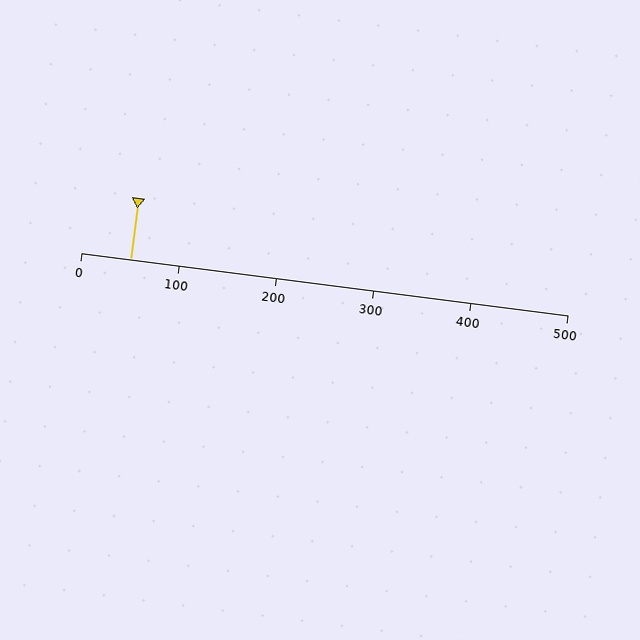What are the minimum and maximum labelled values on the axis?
The axis runs from 0 to 500.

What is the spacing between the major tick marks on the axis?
The major ticks are spaced 100 apart.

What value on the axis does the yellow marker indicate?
The marker indicates approximately 50.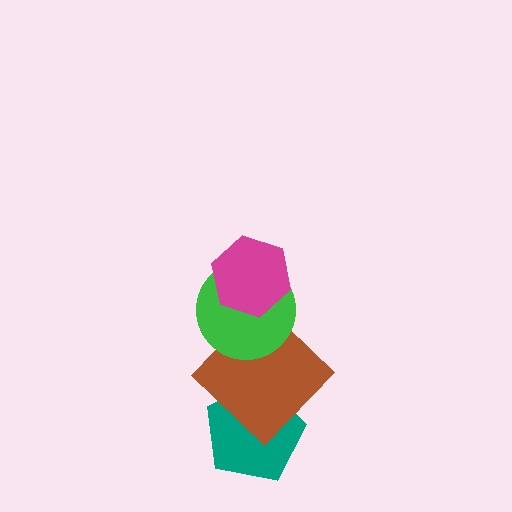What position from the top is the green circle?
The green circle is 2nd from the top.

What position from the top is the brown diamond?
The brown diamond is 3rd from the top.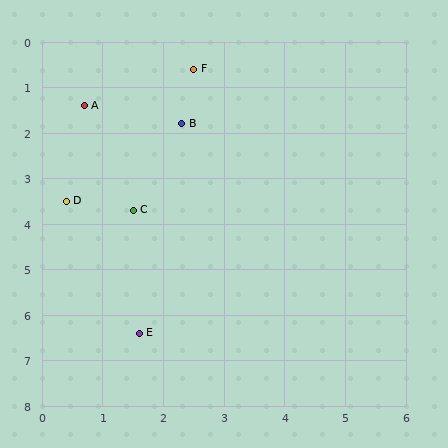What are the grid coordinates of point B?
Point B is at approximately (2.3, 1.8).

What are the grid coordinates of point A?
Point A is at approximately (0.7, 1.4).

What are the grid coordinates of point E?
Point E is at approximately (1.6, 6.4).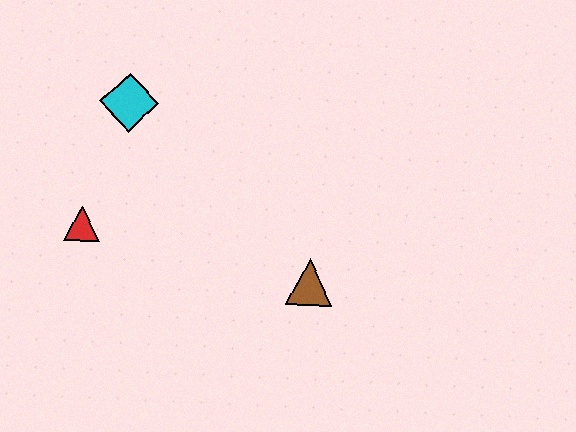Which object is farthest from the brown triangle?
The cyan diamond is farthest from the brown triangle.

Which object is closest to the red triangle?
The cyan diamond is closest to the red triangle.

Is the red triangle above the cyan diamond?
No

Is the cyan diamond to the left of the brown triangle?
Yes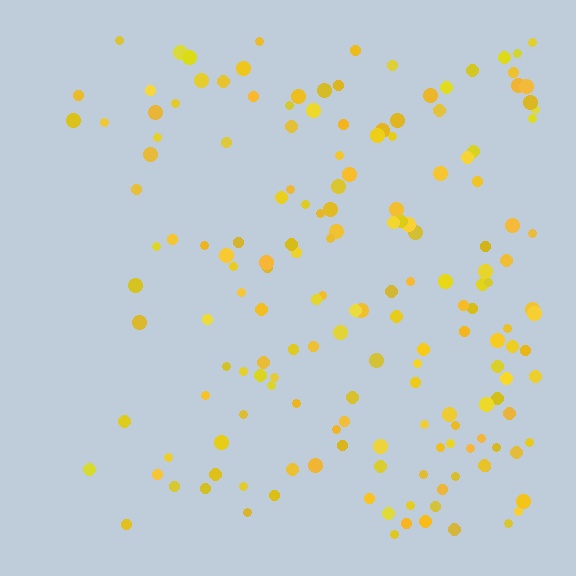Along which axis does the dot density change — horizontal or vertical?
Horizontal.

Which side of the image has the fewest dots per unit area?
The left.